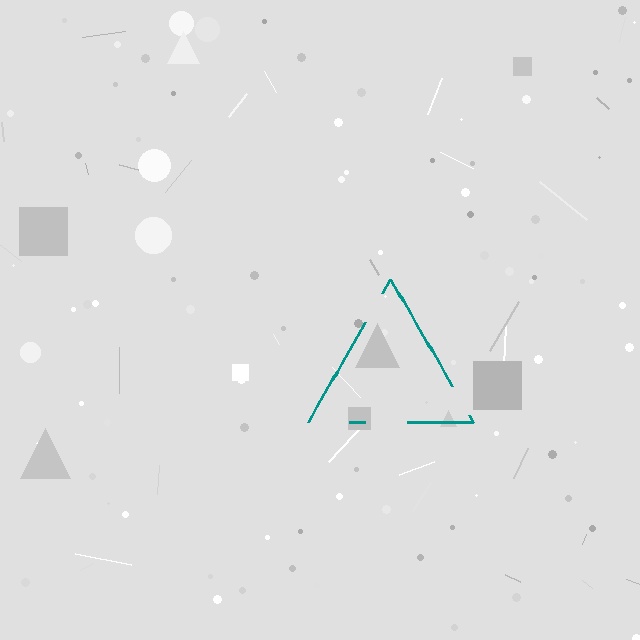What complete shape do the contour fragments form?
The contour fragments form a triangle.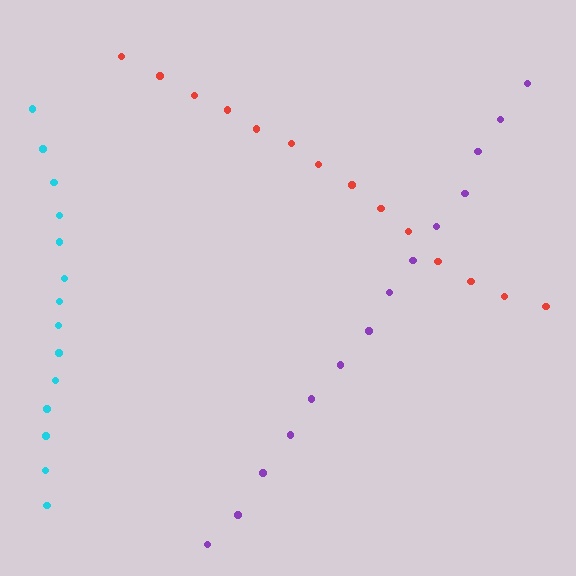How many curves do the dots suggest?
There are 3 distinct paths.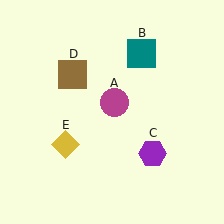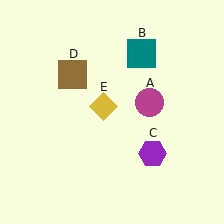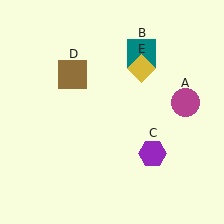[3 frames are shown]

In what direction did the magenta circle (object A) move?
The magenta circle (object A) moved right.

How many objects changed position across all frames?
2 objects changed position: magenta circle (object A), yellow diamond (object E).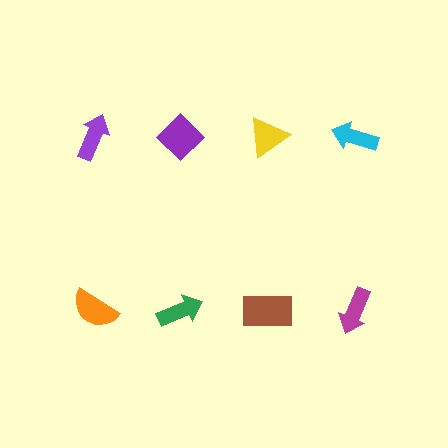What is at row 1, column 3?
A yellow triangle.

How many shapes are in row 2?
4 shapes.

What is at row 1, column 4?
A cyan arrow.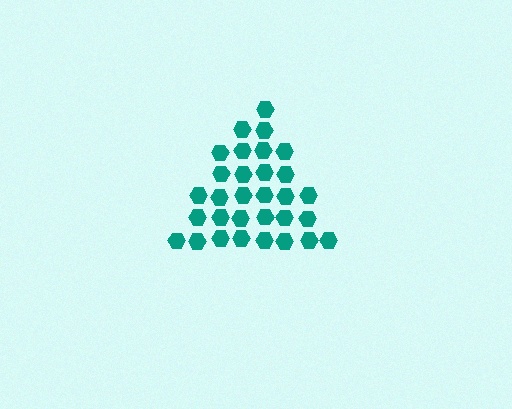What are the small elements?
The small elements are hexagons.